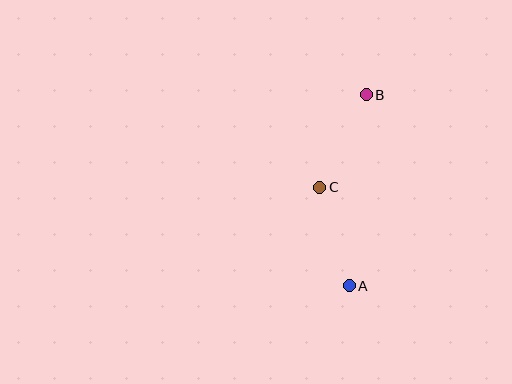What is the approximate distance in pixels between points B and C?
The distance between B and C is approximately 104 pixels.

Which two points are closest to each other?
Points A and C are closest to each other.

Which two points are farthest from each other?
Points A and B are farthest from each other.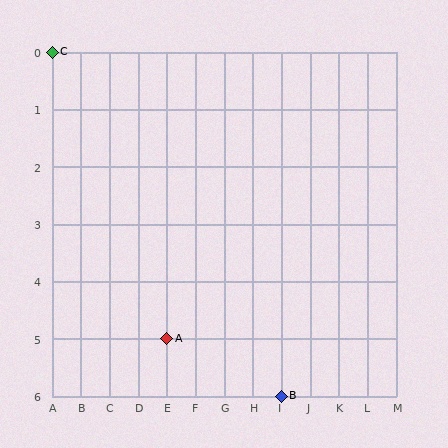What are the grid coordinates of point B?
Point B is at grid coordinates (I, 6).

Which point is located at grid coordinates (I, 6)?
Point B is at (I, 6).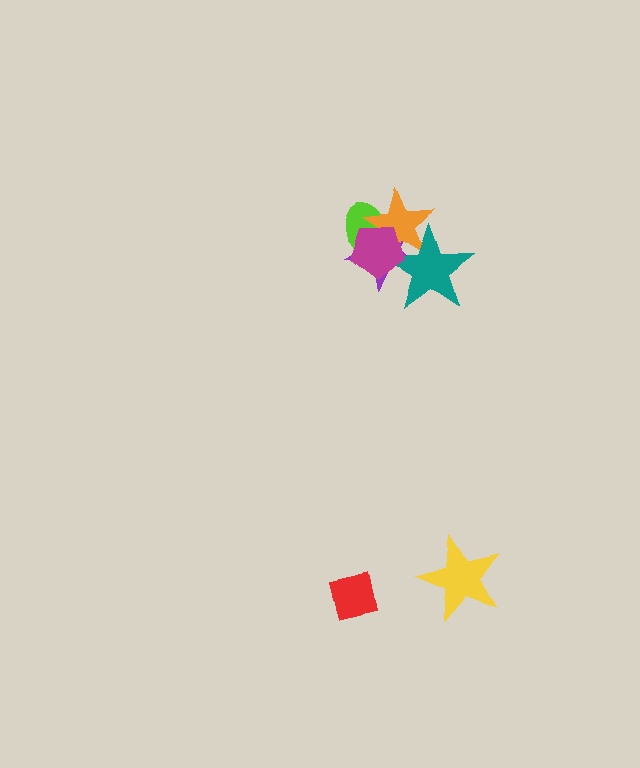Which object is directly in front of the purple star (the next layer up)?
The lime ellipse is directly in front of the purple star.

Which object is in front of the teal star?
The magenta pentagon is in front of the teal star.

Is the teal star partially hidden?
Yes, it is partially covered by another shape.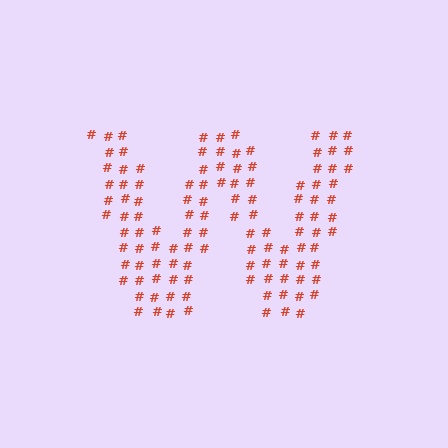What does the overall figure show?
The overall figure shows the letter W.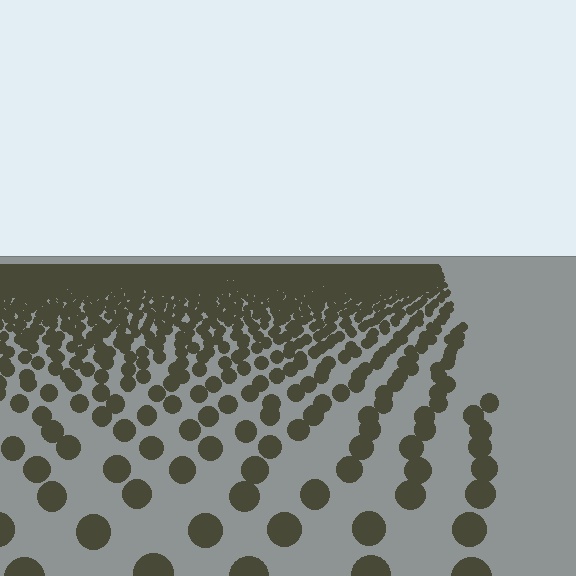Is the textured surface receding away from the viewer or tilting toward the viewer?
The surface is receding away from the viewer. Texture elements get smaller and denser toward the top.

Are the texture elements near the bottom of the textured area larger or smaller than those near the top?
Larger. Near the bottom, elements are closer to the viewer and appear at a bigger on-screen size.